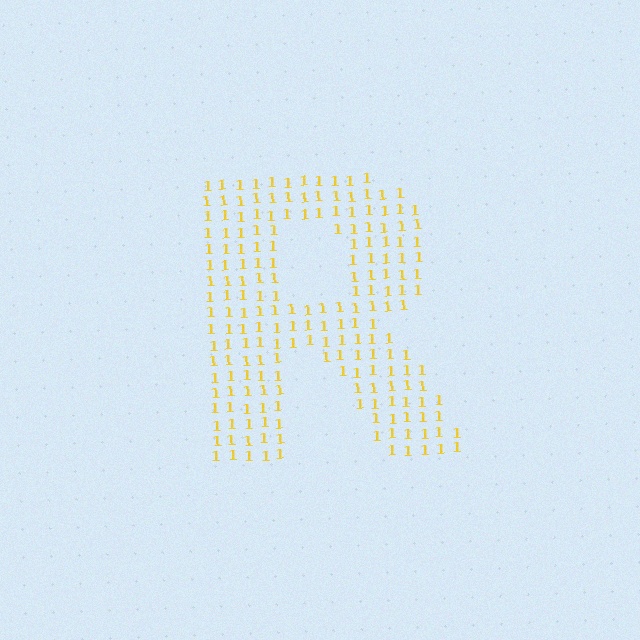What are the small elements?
The small elements are digit 1's.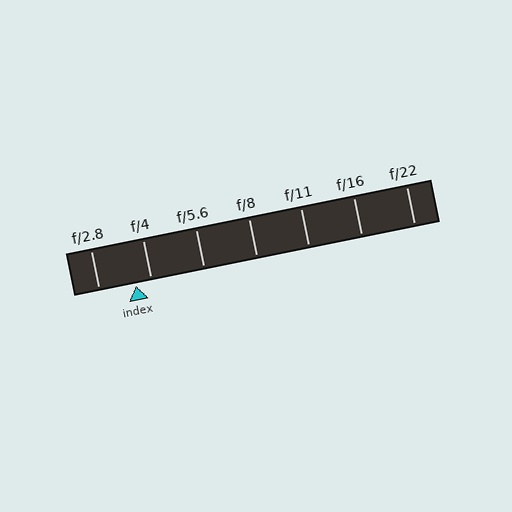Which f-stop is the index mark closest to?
The index mark is closest to f/4.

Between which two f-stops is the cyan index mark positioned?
The index mark is between f/2.8 and f/4.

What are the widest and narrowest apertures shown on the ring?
The widest aperture shown is f/2.8 and the narrowest is f/22.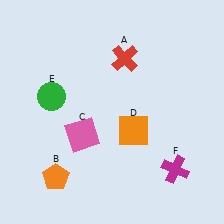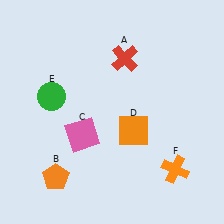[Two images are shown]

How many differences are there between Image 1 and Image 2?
There is 1 difference between the two images.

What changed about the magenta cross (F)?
In Image 1, F is magenta. In Image 2, it changed to orange.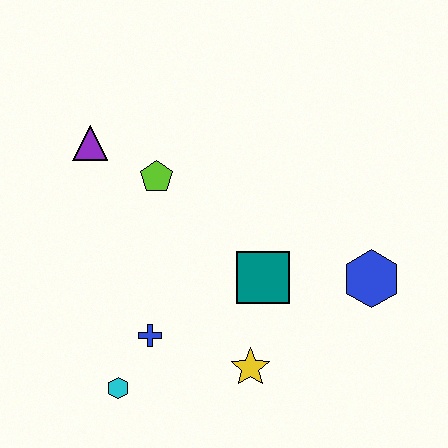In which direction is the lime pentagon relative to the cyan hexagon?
The lime pentagon is above the cyan hexagon.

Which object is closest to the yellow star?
The teal square is closest to the yellow star.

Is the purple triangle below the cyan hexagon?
No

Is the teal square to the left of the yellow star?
No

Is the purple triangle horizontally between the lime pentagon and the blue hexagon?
No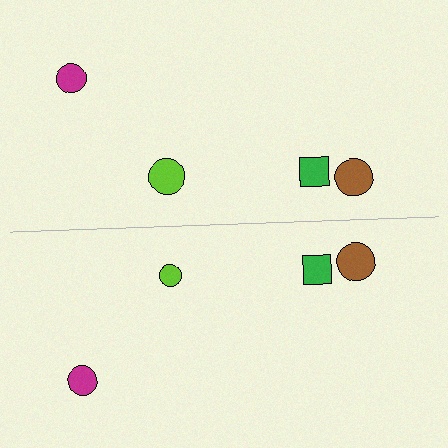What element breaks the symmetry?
The lime circle on the bottom side has a different size than its mirror counterpart.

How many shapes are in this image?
There are 8 shapes in this image.